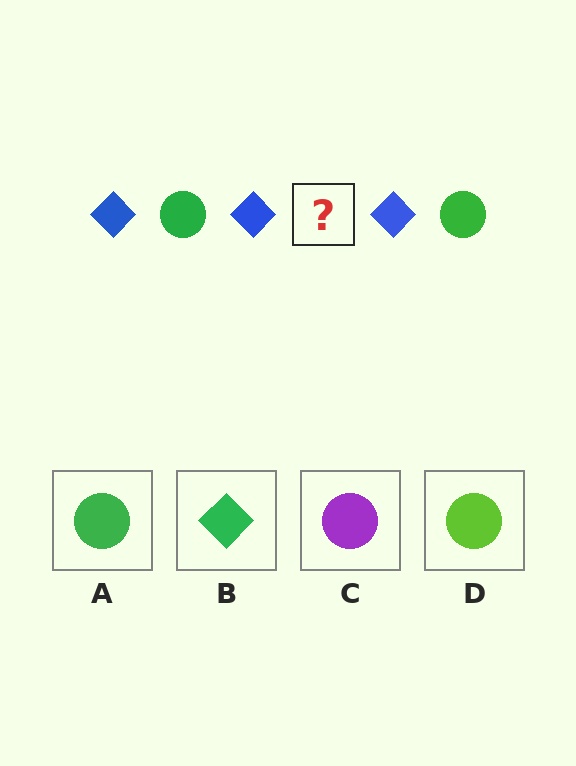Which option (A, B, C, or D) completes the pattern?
A.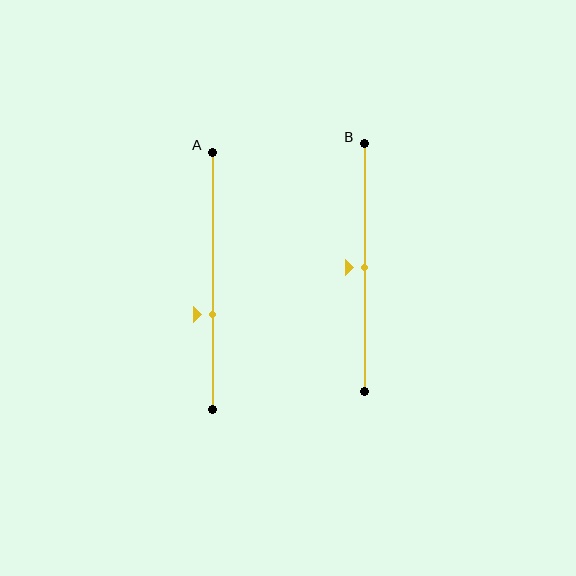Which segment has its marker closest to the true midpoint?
Segment B has its marker closest to the true midpoint.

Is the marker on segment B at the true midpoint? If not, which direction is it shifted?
Yes, the marker on segment B is at the true midpoint.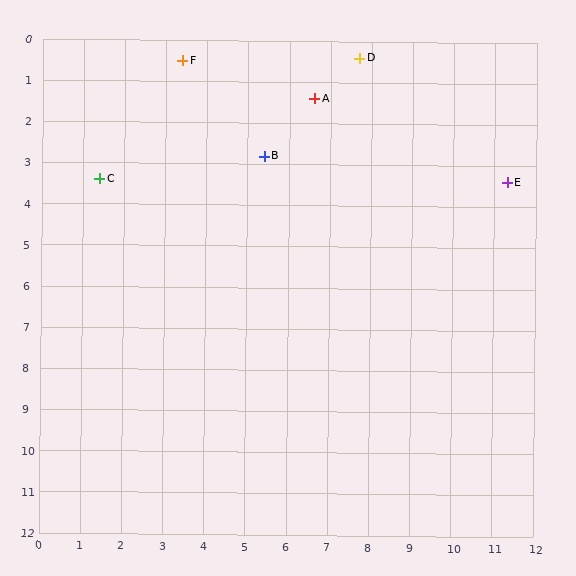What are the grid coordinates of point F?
Point F is at approximately (3.4, 0.5).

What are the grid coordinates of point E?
Point E is at approximately (11.3, 3.4).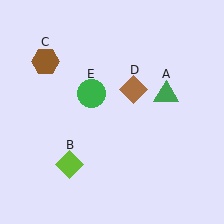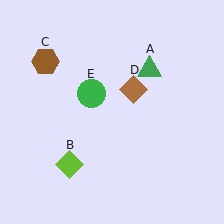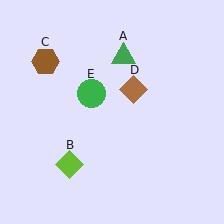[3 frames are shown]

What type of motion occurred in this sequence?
The green triangle (object A) rotated counterclockwise around the center of the scene.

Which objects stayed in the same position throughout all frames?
Lime diamond (object B) and brown hexagon (object C) and brown diamond (object D) and green circle (object E) remained stationary.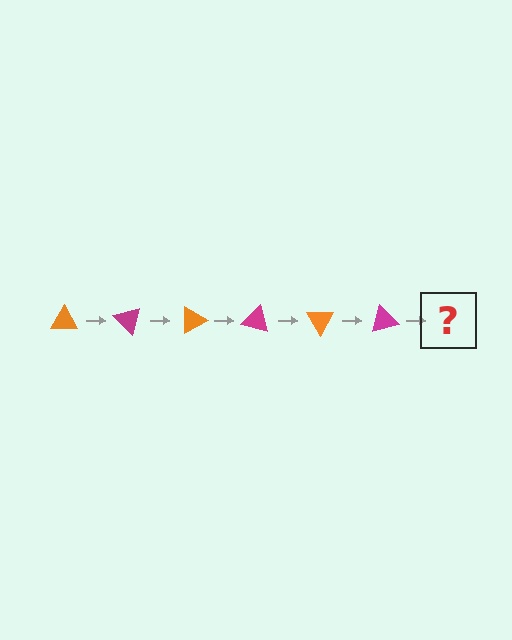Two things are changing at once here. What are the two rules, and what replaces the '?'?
The two rules are that it rotates 45 degrees each step and the color cycles through orange and magenta. The '?' should be an orange triangle, rotated 270 degrees from the start.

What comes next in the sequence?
The next element should be an orange triangle, rotated 270 degrees from the start.